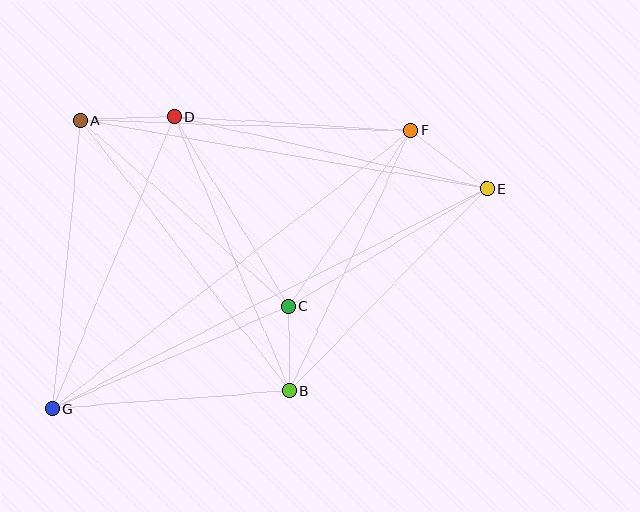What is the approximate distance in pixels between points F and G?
The distance between F and G is approximately 454 pixels.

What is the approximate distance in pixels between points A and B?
The distance between A and B is approximately 342 pixels.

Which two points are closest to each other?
Points B and C are closest to each other.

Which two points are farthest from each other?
Points E and G are farthest from each other.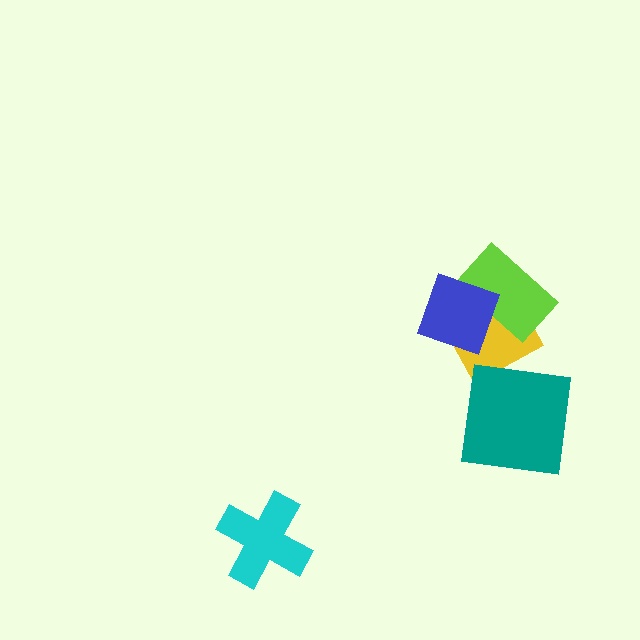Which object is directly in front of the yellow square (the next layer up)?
The lime rectangle is directly in front of the yellow square.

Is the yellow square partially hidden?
Yes, it is partially covered by another shape.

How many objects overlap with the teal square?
0 objects overlap with the teal square.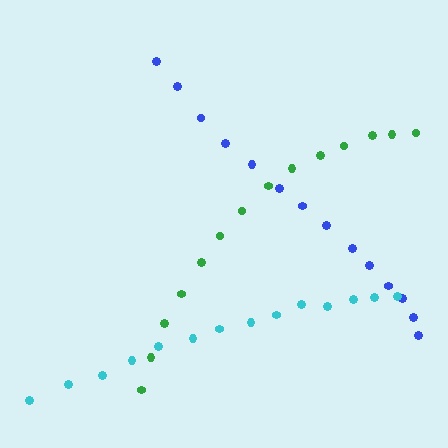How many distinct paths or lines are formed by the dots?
There are 3 distinct paths.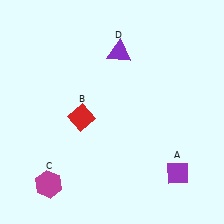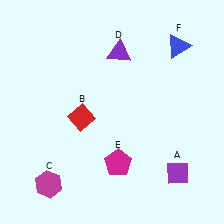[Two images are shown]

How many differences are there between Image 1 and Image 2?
There are 2 differences between the two images.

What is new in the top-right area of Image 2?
A blue triangle (F) was added in the top-right area of Image 2.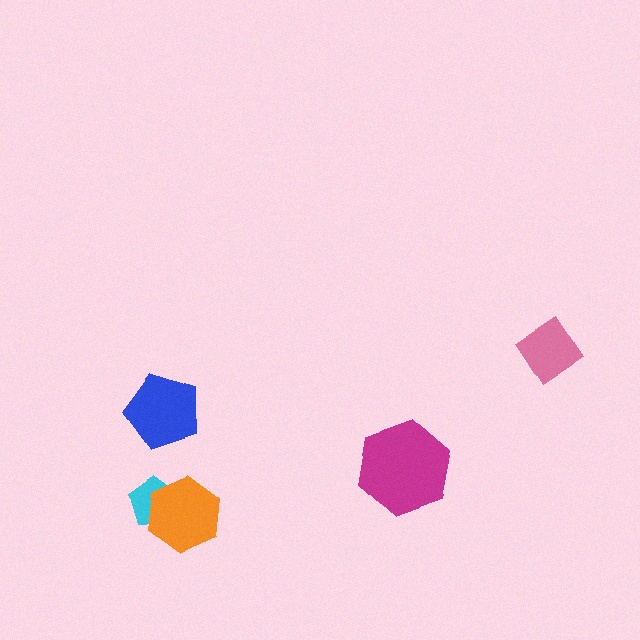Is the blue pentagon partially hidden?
No, no other shape covers it.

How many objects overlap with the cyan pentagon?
1 object overlaps with the cyan pentagon.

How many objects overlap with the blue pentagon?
0 objects overlap with the blue pentagon.